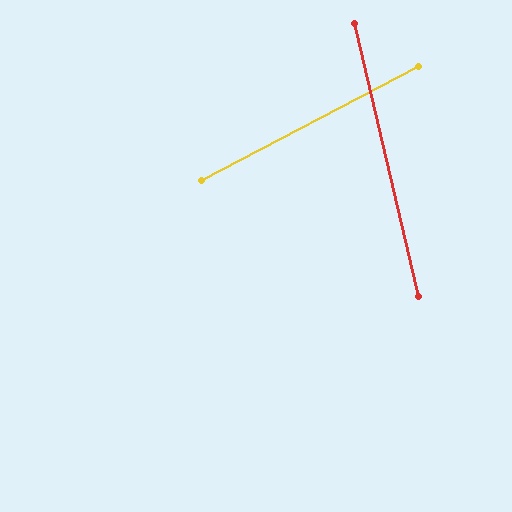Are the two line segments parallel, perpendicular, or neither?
Neither parallel nor perpendicular — they differ by about 76°.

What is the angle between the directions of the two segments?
Approximately 76 degrees.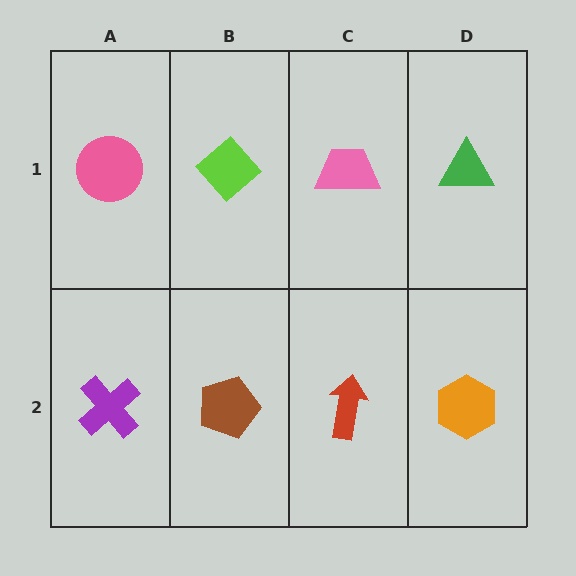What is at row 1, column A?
A pink circle.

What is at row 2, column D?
An orange hexagon.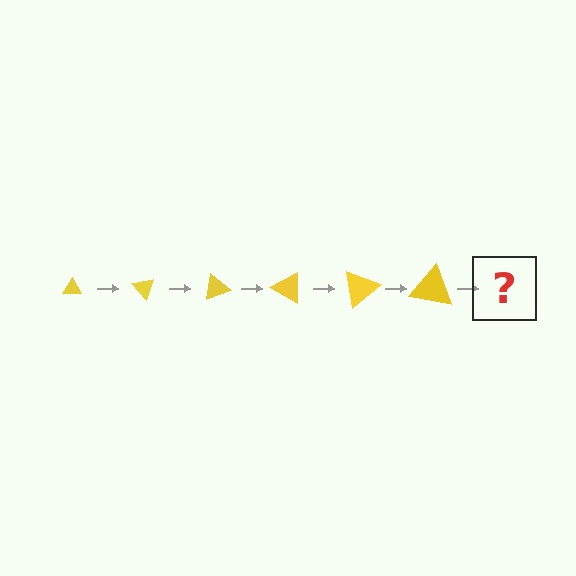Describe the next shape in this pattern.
It should be a triangle, larger than the previous one and rotated 300 degrees from the start.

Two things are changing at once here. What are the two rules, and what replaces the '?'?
The two rules are that the triangle grows larger each step and it rotates 50 degrees each step. The '?' should be a triangle, larger than the previous one and rotated 300 degrees from the start.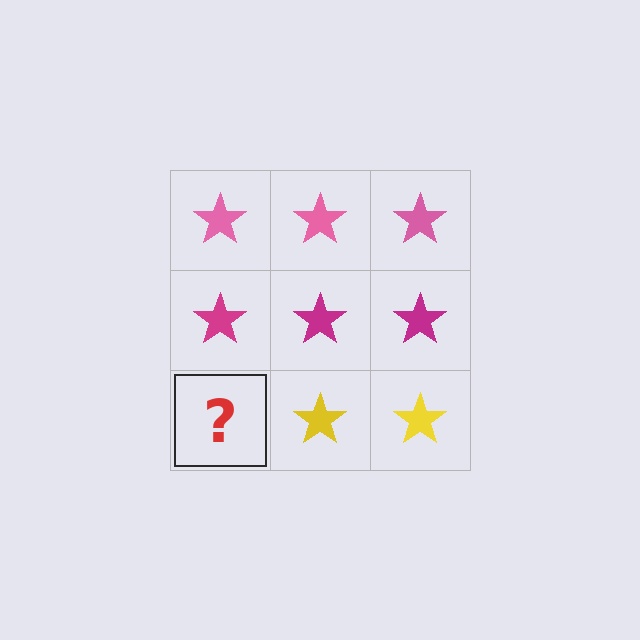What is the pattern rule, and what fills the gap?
The rule is that each row has a consistent color. The gap should be filled with a yellow star.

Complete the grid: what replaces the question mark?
The question mark should be replaced with a yellow star.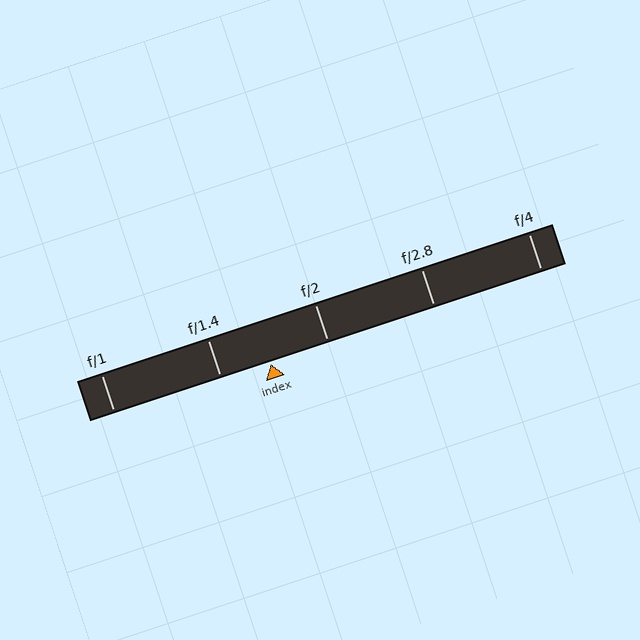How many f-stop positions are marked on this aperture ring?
There are 5 f-stop positions marked.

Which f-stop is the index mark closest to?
The index mark is closest to f/1.4.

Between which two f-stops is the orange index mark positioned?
The index mark is between f/1.4 and f/2.